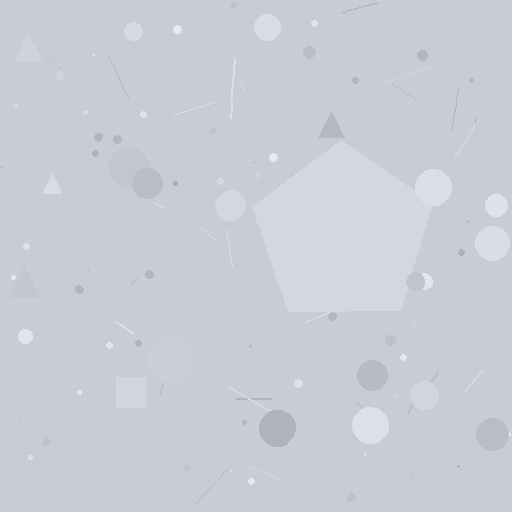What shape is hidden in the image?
A pentagon is hidden in the image.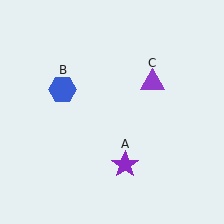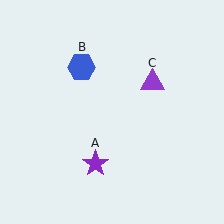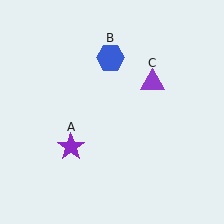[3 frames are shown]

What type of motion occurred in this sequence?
The purple star (object A), blue hexagon (object B) rotated clockwise around the center of the scene.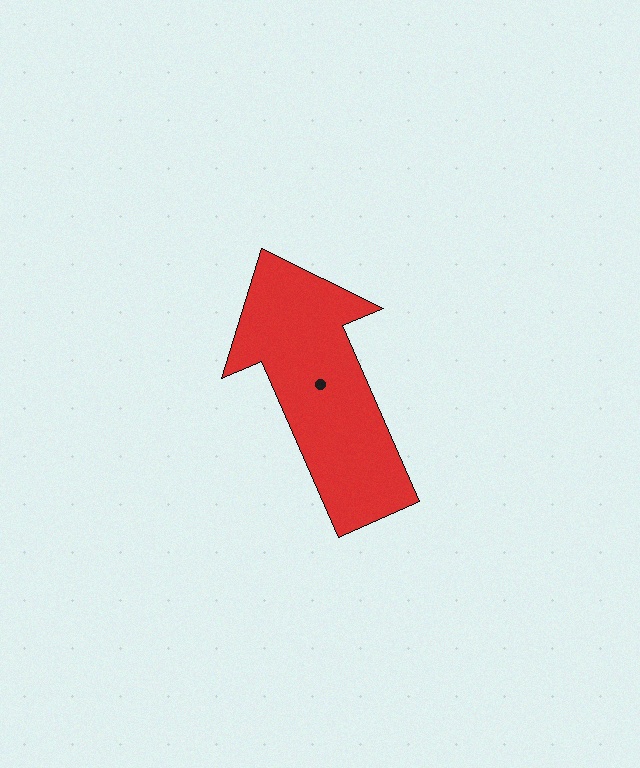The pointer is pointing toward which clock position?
Roughly 11 o'clock.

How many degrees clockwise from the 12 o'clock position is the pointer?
Approximately 336 degrees.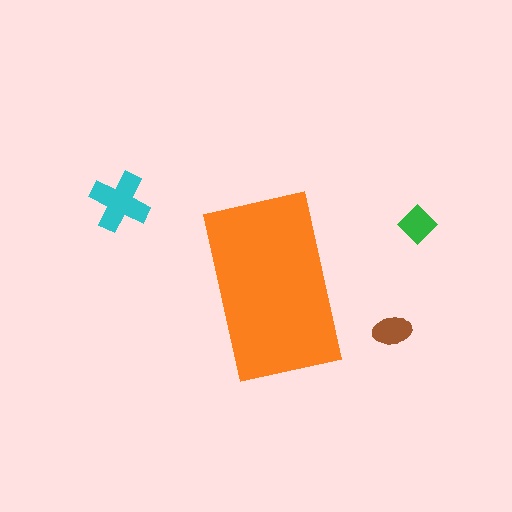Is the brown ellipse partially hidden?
No, the brown ellipse is fully visible.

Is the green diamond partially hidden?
No, the green diamond is fully visible.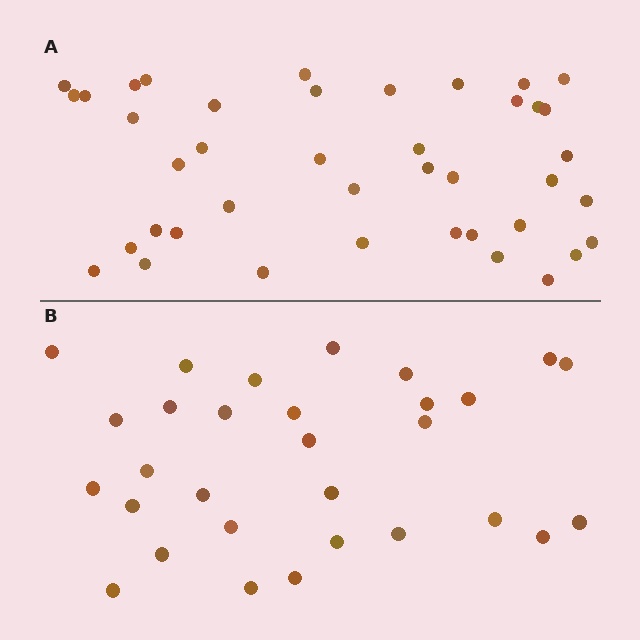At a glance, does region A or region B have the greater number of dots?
Region A (the top region) has more dots.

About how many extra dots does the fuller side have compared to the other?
Region A has roughly 12 or so more dots than region B.